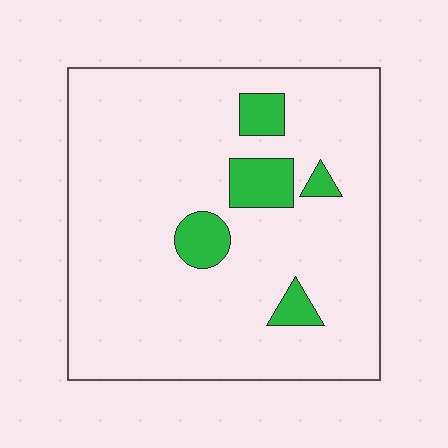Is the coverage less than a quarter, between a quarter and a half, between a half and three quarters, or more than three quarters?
Less than a quarter.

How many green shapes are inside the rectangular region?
5.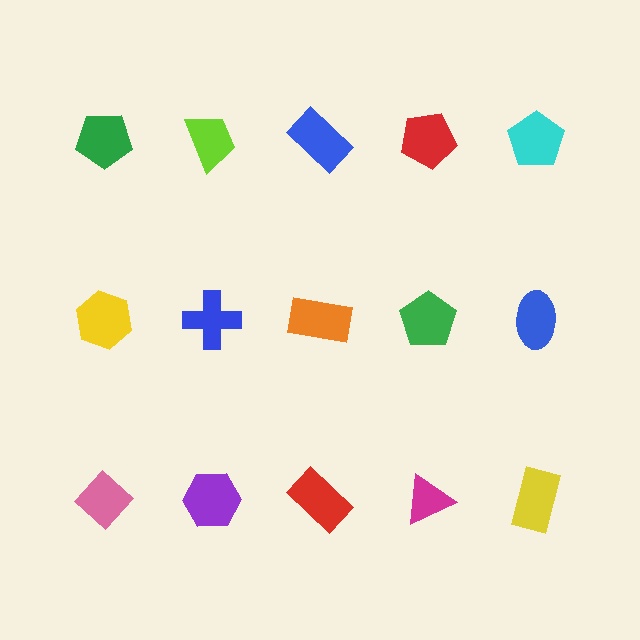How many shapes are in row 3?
5 shapes.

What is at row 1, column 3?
A blue rectangle.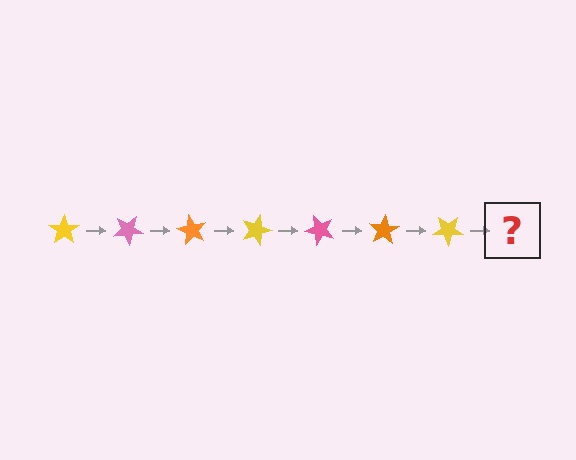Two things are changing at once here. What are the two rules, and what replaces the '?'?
The two rules are that it rotates 30 degrees each step and the color cycles through yellow, pink, and orange. The '?' should be a pink star, rotated 210 degrees from the start.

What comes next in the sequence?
The next element should be a pink star, rotated 210 degrees from the start.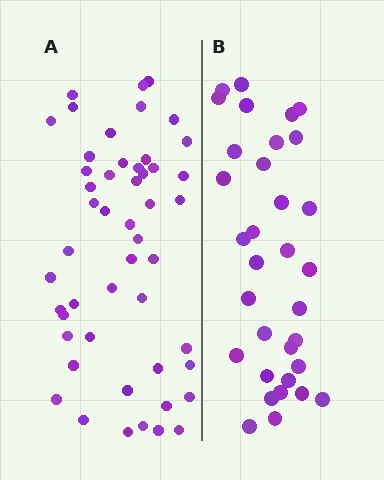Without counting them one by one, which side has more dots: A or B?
Region A (the left region) has more dots.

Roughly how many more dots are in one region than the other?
Region A has approximately 15 more dots than region B.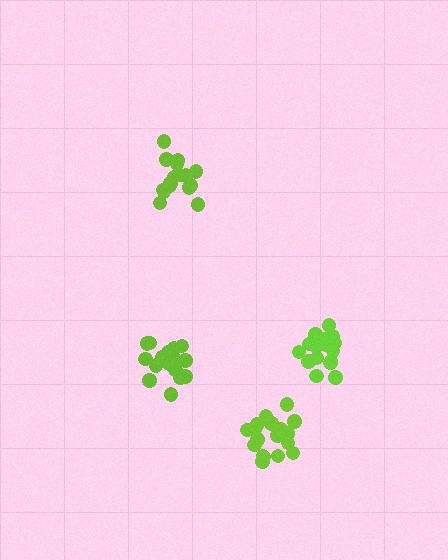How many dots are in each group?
Group 1: 16 dots, Group 2: 17 dots, Group 3: 17 dots, Group 4: 18 dots (68 total).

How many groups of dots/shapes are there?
There are 4 groups.